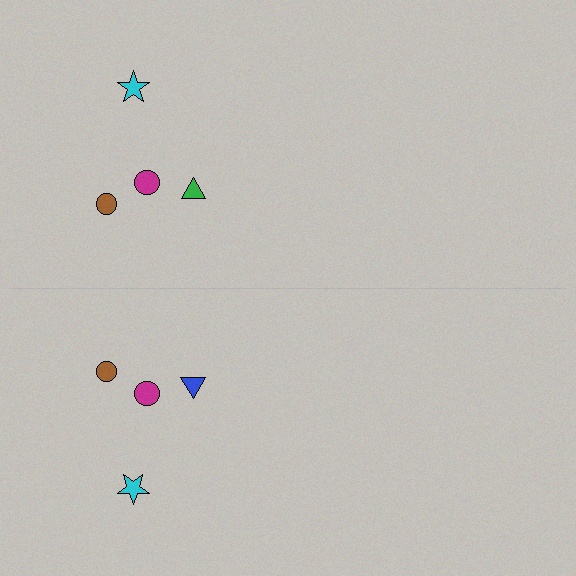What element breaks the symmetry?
The blue triangle on the bottom side breaks the symmetry — its mirror counterpart is green.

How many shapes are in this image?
There are 8 shapes in this image.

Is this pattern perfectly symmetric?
No, the pattern is not perfectly symmetric. The blue triangle on the bottom side breaks the symmetry — its mirror counterpart is green.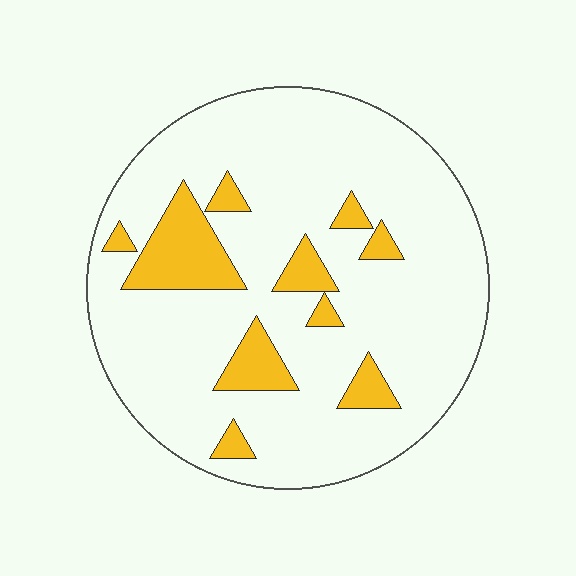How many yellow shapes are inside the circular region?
10.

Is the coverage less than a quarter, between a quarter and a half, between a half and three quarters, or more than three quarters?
Less than a quarter.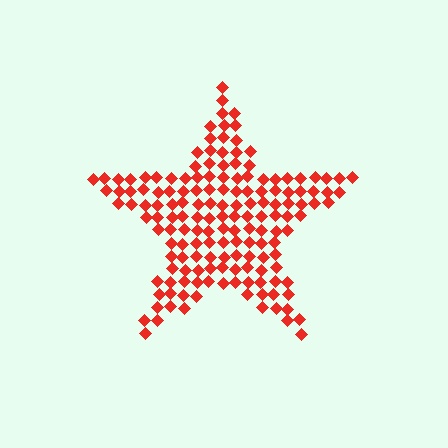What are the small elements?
The small elements are diamonds.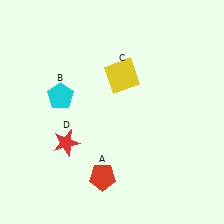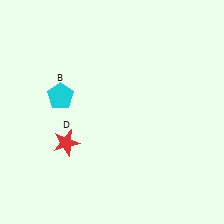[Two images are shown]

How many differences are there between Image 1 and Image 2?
There are 2 differences between the two images.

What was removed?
The red pentagon (A), the yellow square (C) were removed in Image 2.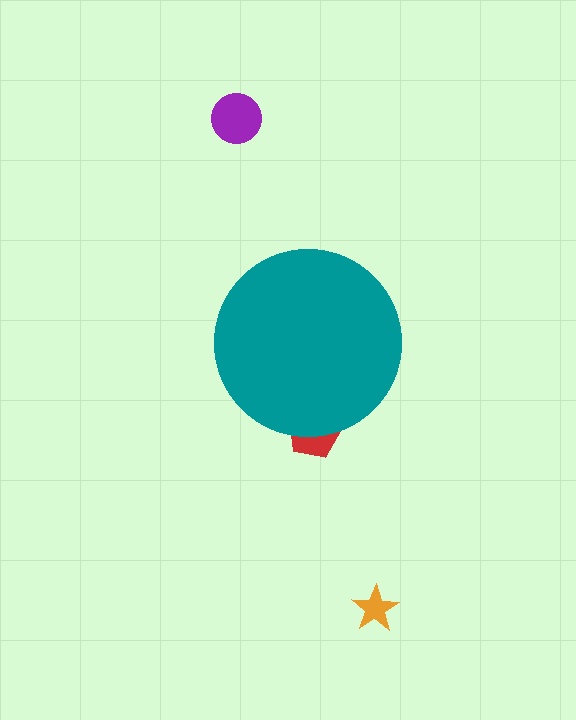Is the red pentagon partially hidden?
Yes, the red pentagon is partially hidden behind the teal circle.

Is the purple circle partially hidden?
No, the purple circle is fully visible.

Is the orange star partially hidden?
No, the orange star is fully visible.